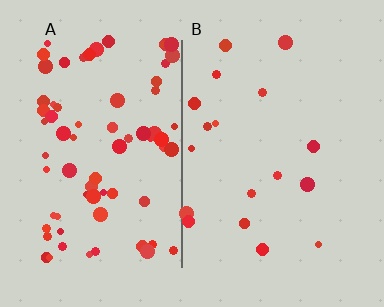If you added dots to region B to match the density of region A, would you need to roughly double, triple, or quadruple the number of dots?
Approximately quadruple.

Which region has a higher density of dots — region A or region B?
A (the left).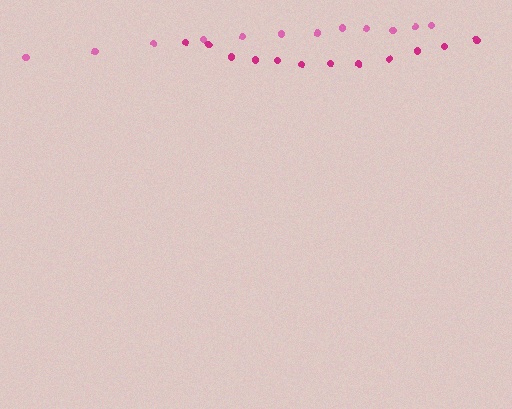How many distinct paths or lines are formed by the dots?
There are 2 distinct paths.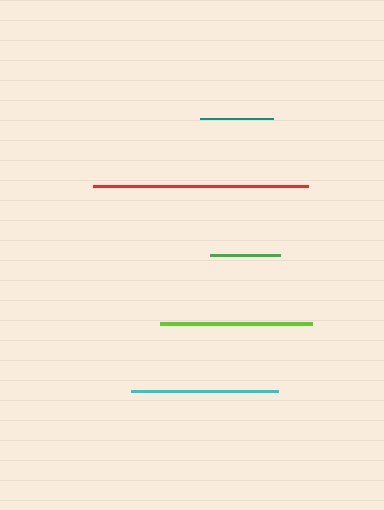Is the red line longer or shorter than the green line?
The red line is longer than the green line.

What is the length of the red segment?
The red segment is approximately 215 pixels long.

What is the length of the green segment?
The green segment is approximately 70 pixels long.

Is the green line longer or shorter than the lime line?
The lime line is longer than the green line.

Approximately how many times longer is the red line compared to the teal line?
The red line is approximately 3.0 times the length of the teal line.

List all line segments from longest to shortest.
From longest to shortest: red, lime, cyan, teal, green.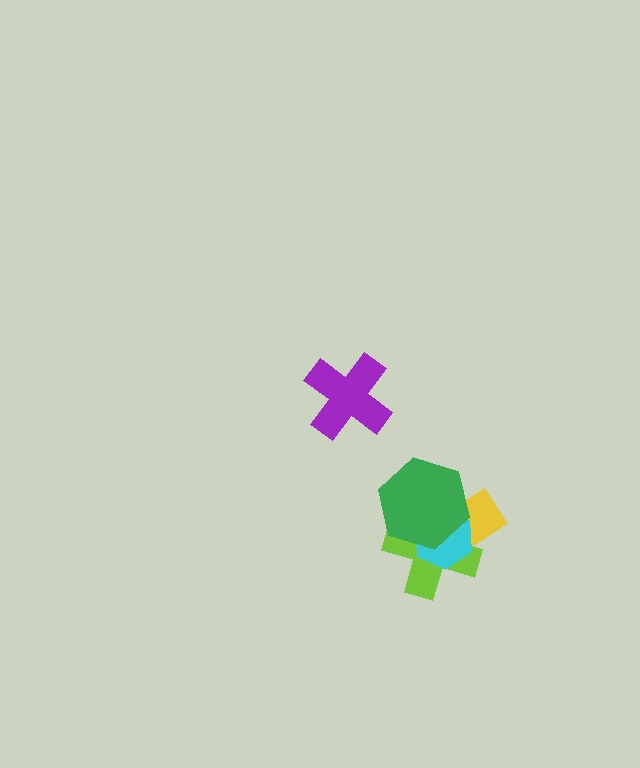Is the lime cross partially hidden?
Yes, it is partially covered by another shape.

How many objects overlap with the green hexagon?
3 objects overlap with the green hexagon.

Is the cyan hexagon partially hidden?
Yes, it is partially covered by another shape.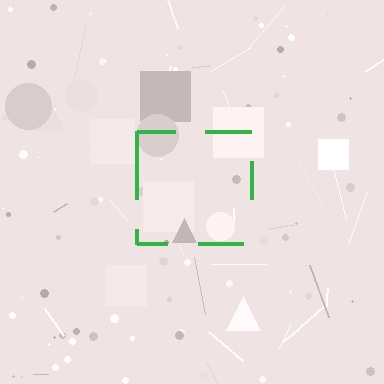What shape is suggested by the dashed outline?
The dashed outline suggests a square.